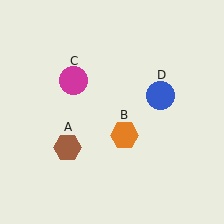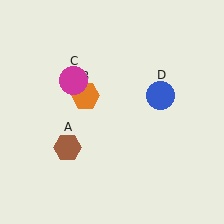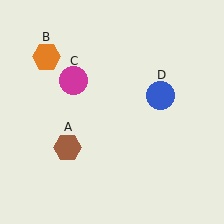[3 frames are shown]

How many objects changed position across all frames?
1 object changed position: orange hexagon (object B).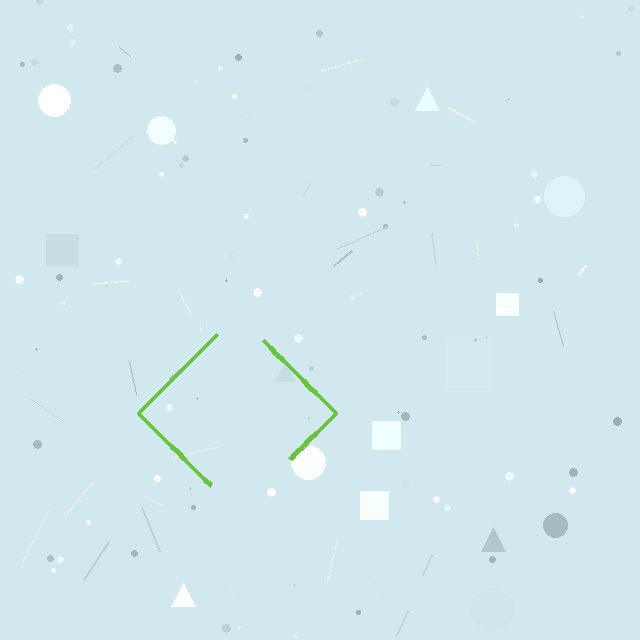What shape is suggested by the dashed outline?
The dashed outline suggests a diamond.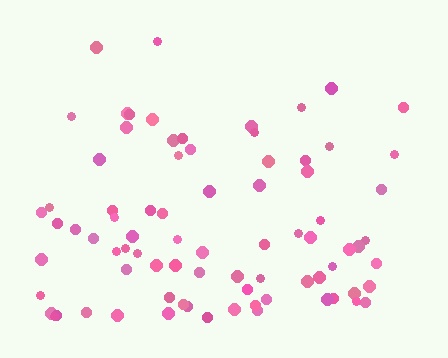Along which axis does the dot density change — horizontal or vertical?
Vertical.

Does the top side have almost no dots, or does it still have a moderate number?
Still a moderate number, just noticeably fewer than the bottom.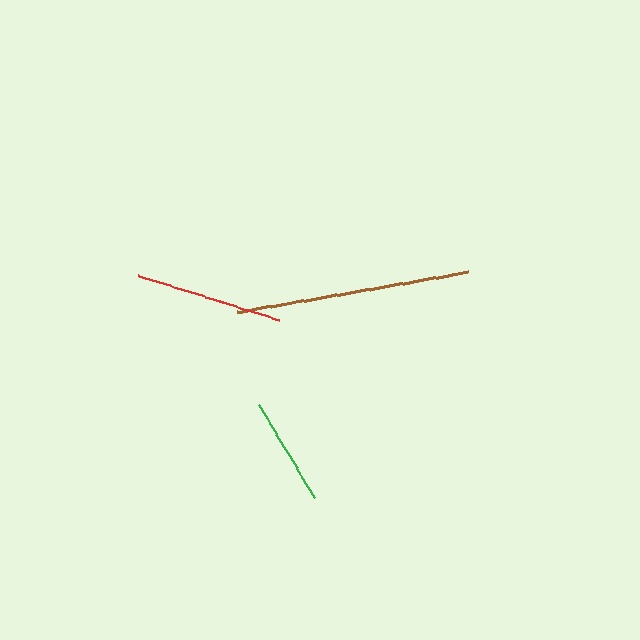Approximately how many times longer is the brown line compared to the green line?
The brown line is approximately 2.2 times the length of the green line.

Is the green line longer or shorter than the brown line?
The brown line is longer than the green line.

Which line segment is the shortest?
The green line is the shortest at approximately 107 pixels.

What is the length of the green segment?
The green segment is approximately 107 pixels long.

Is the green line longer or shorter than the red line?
The red line is longer than the green line.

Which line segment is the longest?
The brown line is the longest at approximately 233 pixels.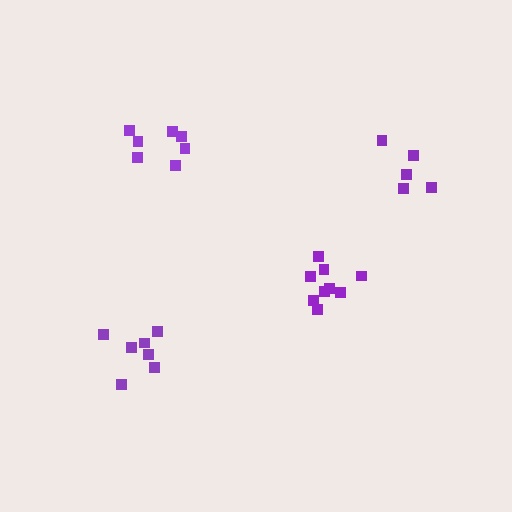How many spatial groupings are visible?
There are 4 spatial groupings.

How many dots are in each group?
Group 1: 5 dots, Group 2: 7 dots, Group 3: 7 dots, Group 4: 9 dots (28 total).